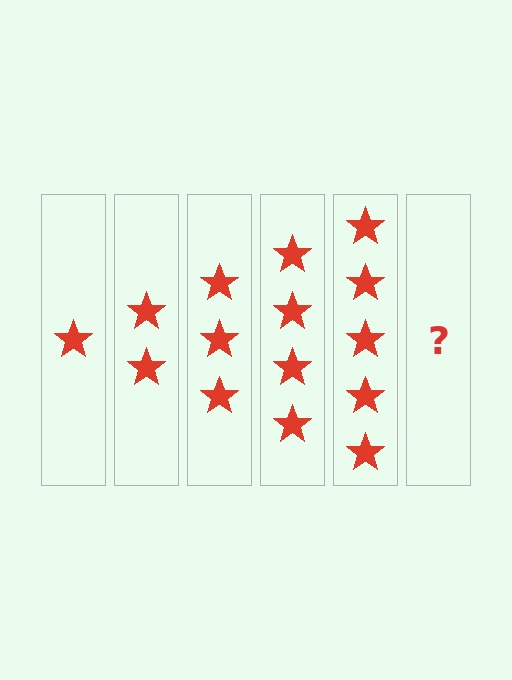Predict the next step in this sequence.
The next step is 6 stars.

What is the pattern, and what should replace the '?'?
The pattern is that each step adds one more star. The '?' should be 6 stars.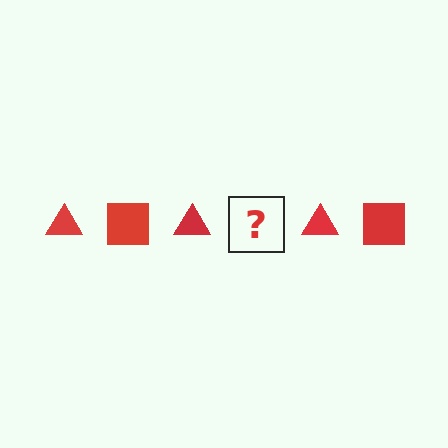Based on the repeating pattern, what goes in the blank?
The blank should be a red square.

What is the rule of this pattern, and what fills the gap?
The rule is that the pattern cycles through triangle, square shapes in red. The gap should be filled with a red square.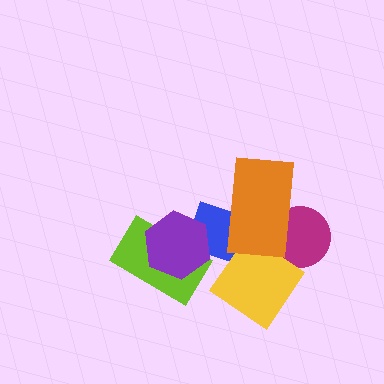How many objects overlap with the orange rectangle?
3 objects overlap with the orange rectangle.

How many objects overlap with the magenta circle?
2 objects overlap with the magenta circle.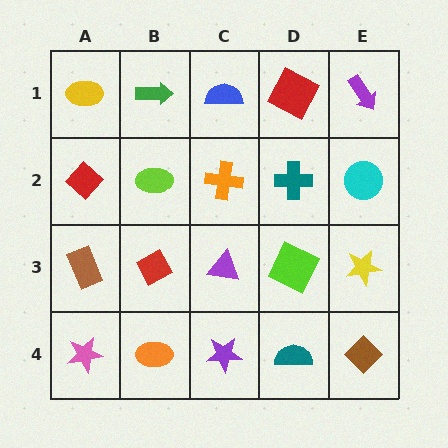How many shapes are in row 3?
5 shapes.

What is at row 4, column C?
A purple star.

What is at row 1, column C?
A blue semicircle.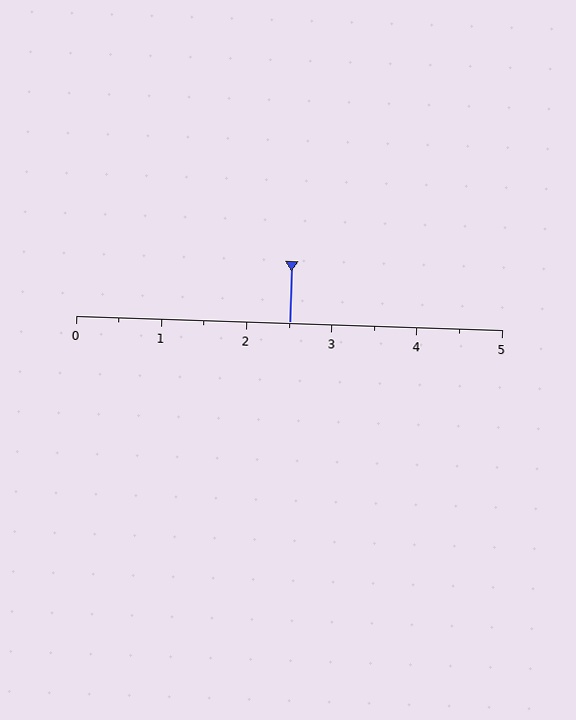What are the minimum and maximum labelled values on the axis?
The axis runs from 0 to 5.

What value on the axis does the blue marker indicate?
The marker indicates approximately 2.5.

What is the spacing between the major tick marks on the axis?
The major ticks are spaced 1 apart.